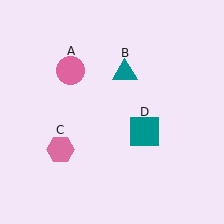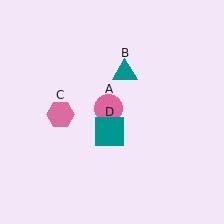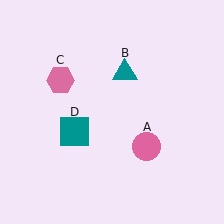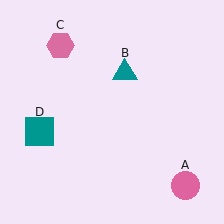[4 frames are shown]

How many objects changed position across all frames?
3 objects changed position: pink circle (object A), pink hexagon (object C), teal square (object D).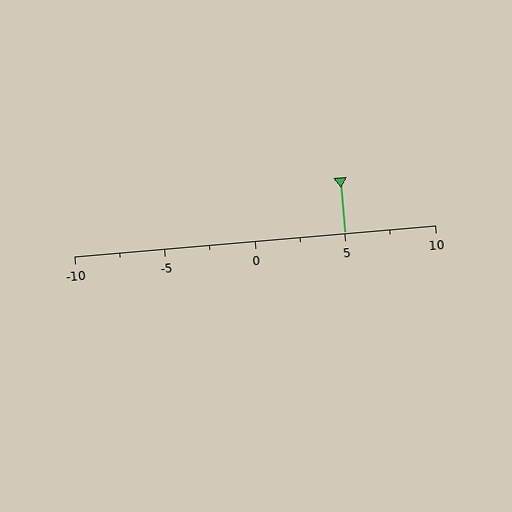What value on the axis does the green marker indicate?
The marker indicates approximately 5.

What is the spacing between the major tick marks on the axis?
The major ticks are spaced 5 apart.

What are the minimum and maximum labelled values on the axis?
The axis runs from -10 to 10.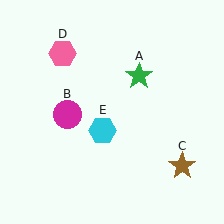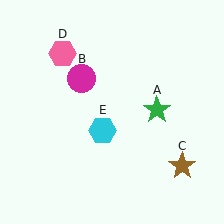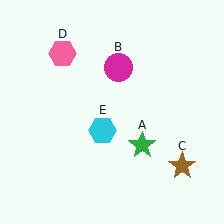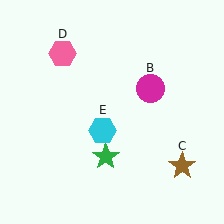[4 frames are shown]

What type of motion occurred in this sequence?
The green star (object A), magenta circle (object B) rotated clockwise around the center of the scene.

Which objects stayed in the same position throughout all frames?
Brown star (object C) and pink hexagon (object D) and cyan hexagon (object E) remained stationary.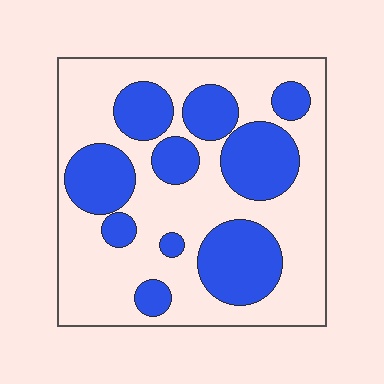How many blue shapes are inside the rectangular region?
10.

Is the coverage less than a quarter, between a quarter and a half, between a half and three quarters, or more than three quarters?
Between a quarter and a half.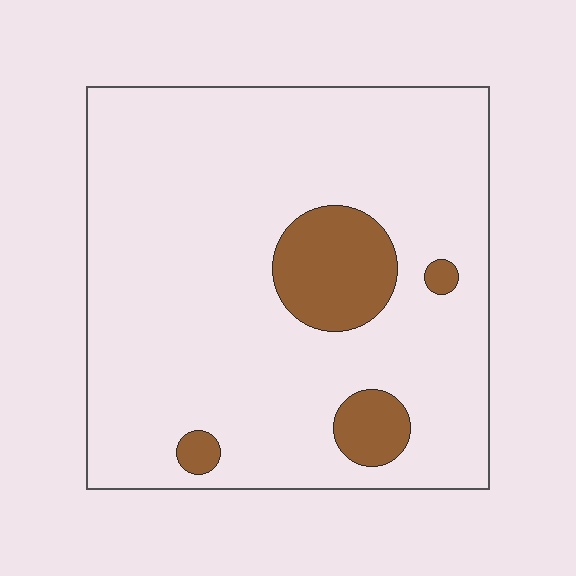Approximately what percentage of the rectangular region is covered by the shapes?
Approximately 10%.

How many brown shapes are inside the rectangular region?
4.